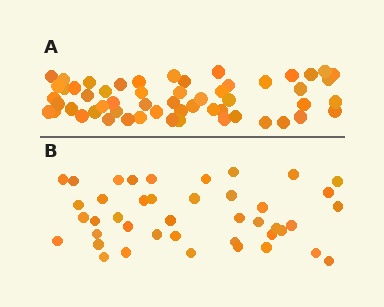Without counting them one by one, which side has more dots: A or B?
Region A (the top region) has more dots.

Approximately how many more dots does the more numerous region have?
Region A has approximately 15 more dots than region B.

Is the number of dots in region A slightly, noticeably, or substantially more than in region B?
Region A has noticeably more, but not dramatically so. The ratio is roughly 1.3 to 1.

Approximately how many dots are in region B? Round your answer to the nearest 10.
About 40 dots. (The exact count is 42, which rounds to 40.)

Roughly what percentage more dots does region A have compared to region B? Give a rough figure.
About 35% more.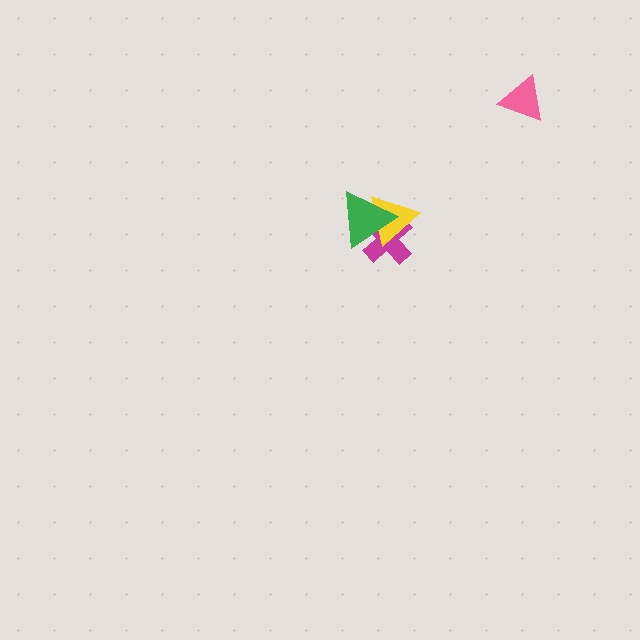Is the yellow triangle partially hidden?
Yes, it is partially covered by another shape.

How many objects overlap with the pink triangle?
0 objects overlap with the pink triangle.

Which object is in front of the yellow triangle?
The green triangle is in front of the yellow triangle.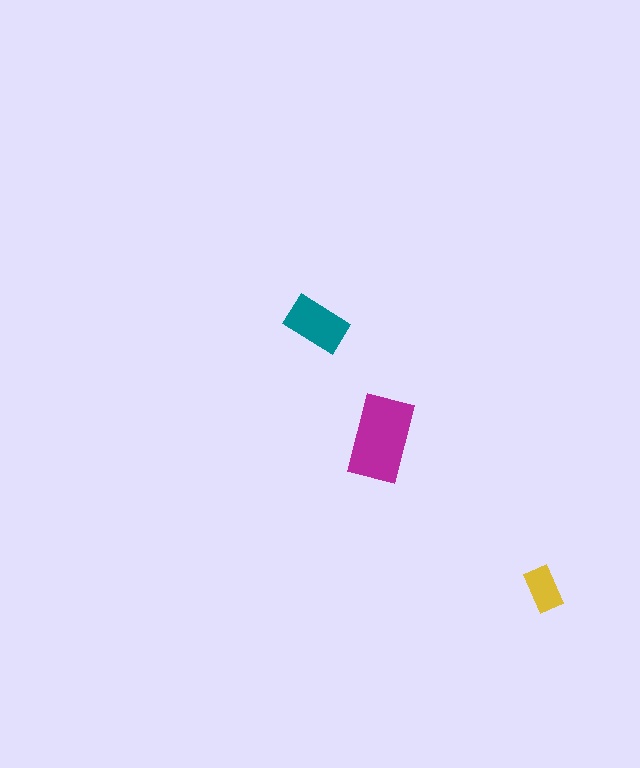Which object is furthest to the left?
The teal rectangle is leftmost.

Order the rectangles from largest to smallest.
the magenta one, the teal one, the yellow one.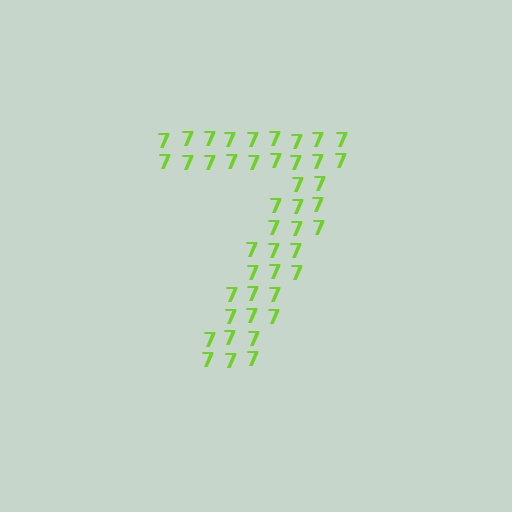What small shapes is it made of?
It is made of small digit 7's.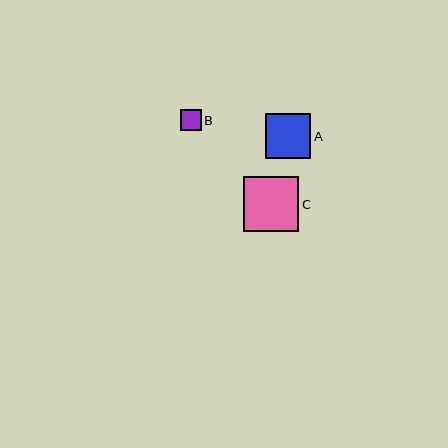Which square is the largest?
Square C is the largest with a size of approximately 55 pixels.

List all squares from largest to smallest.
From largest to smallest: C, A, B.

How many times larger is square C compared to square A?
Square C is approximately 1.2 times the size of square A.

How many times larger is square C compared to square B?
Square C is approximately 2.7 times the size of square B.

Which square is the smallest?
Square B is the smallest with a size of approximately 21 pixels.